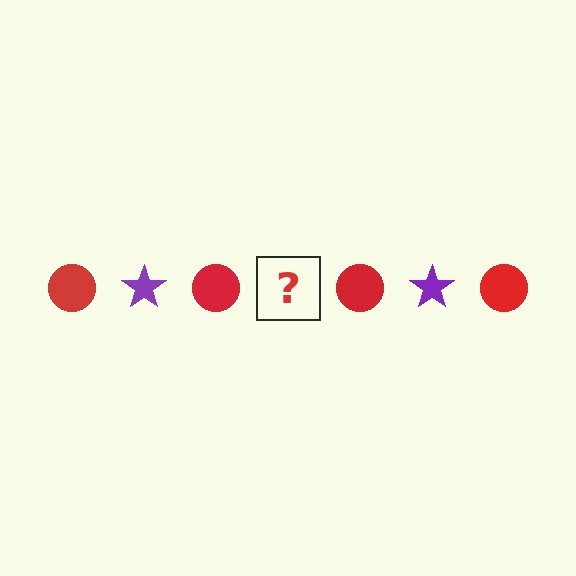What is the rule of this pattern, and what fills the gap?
The rule is that the pattern alternates between red circle and purple star. The gap should be filled with a purple star.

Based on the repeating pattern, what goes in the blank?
The blank should be a purple star.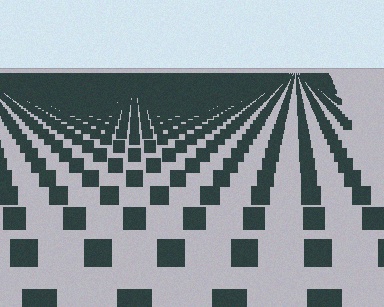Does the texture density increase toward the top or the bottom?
Density increases toward the top.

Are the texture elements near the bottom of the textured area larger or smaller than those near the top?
Larger. Near the bottom, elements are closer to the viewer and appear at a bigger on-screen size.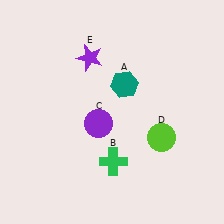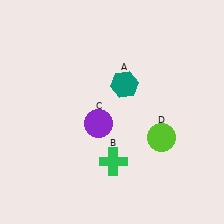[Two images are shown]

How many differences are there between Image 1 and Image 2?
There is 1 difference between the two images.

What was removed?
The purple star (E) was removed in Image 2.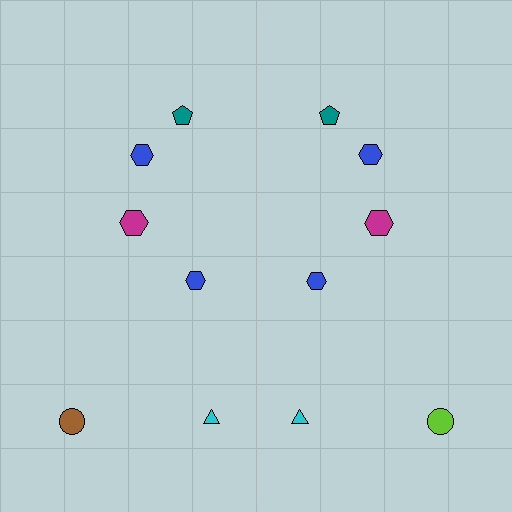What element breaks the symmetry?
The lime circle on the right side breaks the symmetry — its mirror counterpart is brown.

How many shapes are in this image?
There are 12 shapes in this image.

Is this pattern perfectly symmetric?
No, the pattern is not perfectly symmetric. The lime circle on the right side breaks the symmetry — its mirror counterpart is brown.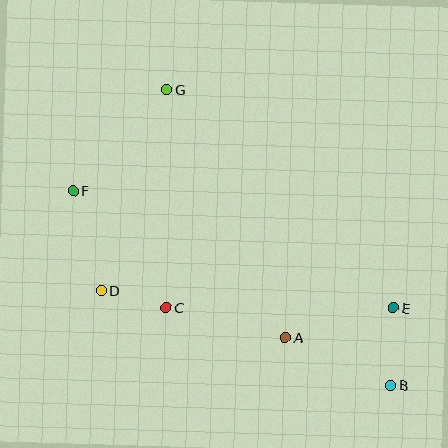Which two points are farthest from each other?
Points B and F are farthest from each other.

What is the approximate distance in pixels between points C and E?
The distance between C and E is approximately 227 pixels.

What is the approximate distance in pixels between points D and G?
The distance between D and G is approximately 212 pixels.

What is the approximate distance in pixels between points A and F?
The distance between A and F is approximately 258 pixels.